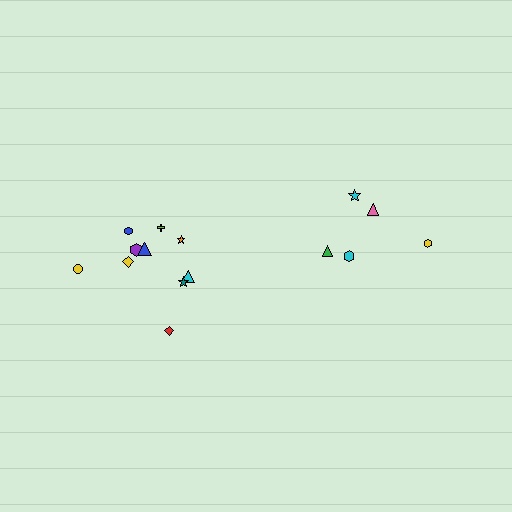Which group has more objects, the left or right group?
The left group.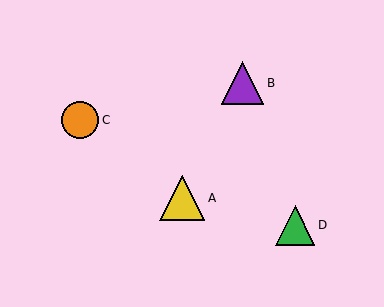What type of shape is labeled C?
Shape C is an orange circle.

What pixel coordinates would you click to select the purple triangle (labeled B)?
Click at (242, 83) to select the purple triangle B.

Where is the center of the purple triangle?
The center of the purple triangle is at (242, 83).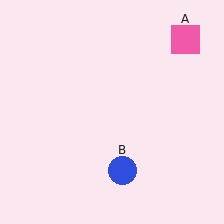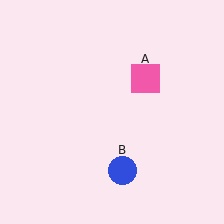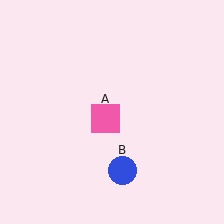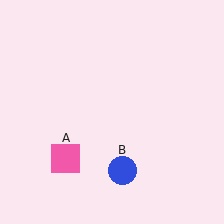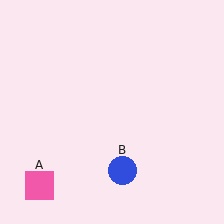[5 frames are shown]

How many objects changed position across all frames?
1 object changed position: pink square (object A).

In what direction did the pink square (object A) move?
The pink square (object A) moved down and to the left.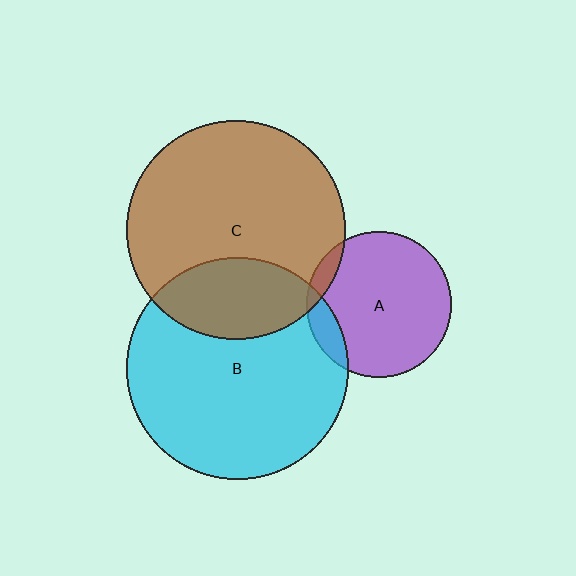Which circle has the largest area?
Circle B (cyan).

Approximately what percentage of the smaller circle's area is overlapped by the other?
Approximately 10%.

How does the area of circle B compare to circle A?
Approximately 2.3 times.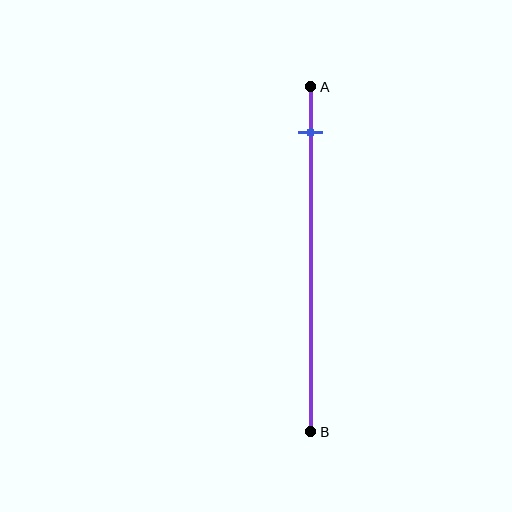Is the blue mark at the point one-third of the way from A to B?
No, the mark is at about 15% from A, not at the 33% one-third point.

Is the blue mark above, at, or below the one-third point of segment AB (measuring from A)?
The blue mark is above the one-third point of segment AB.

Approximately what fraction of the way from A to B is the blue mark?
The blue mark is approximately 15% of the way from A to B.